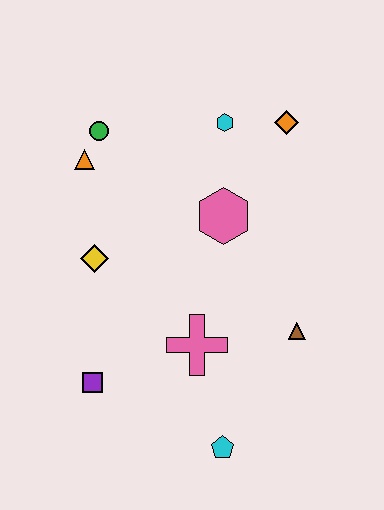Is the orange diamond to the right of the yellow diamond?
Yes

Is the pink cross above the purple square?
Yes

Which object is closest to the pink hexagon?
The cyan hexagon is closest to the pink hexagon.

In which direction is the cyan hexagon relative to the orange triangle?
The cyan hexagon is to the right of the orange triangle.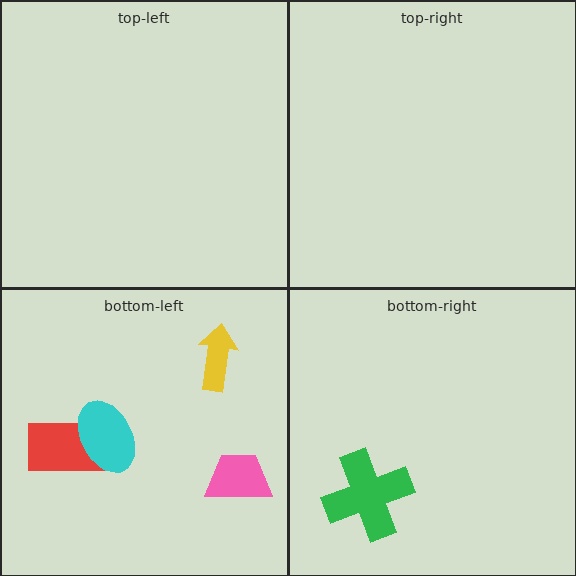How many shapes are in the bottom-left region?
4.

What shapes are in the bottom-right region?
The green cross.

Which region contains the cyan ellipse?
The bottom-left region.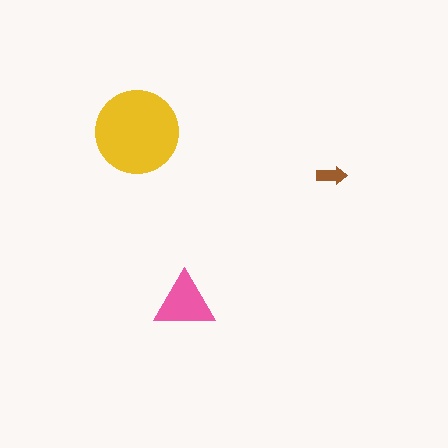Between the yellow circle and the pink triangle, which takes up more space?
The yellow circle.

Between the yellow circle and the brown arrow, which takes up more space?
The yellow circle.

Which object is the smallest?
The brown arrow.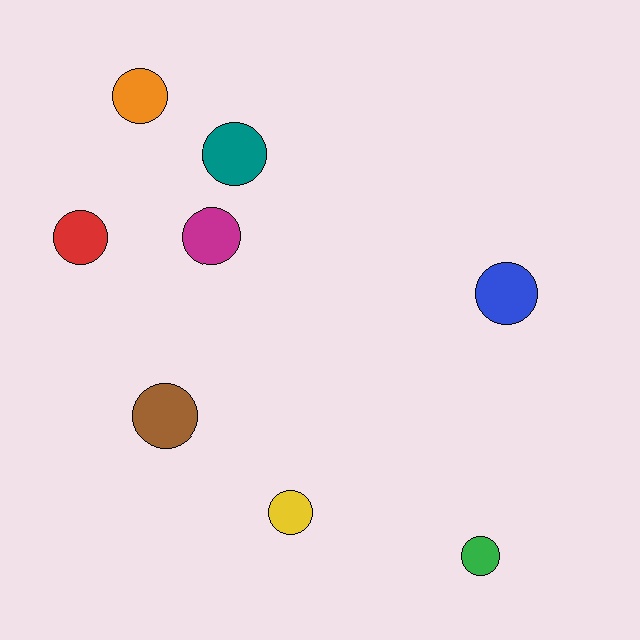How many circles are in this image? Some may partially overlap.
There are 8 circles.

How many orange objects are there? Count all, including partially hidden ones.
There is 1 orange object.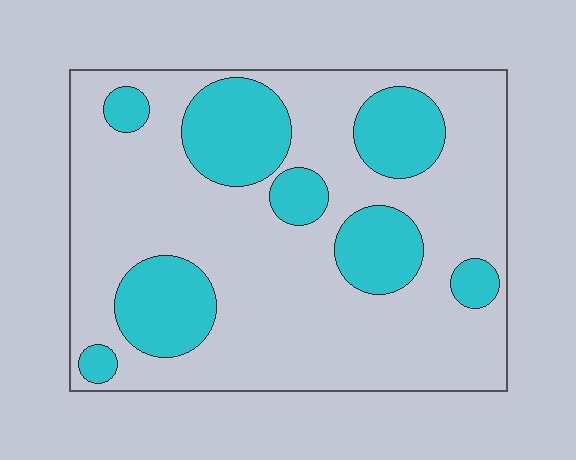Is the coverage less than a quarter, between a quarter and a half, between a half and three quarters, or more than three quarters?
Between a quarter and a half.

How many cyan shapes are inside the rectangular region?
8.